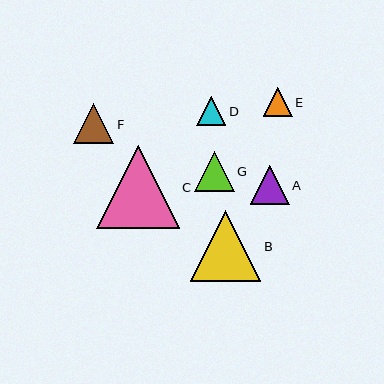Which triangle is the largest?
Triangle C is the largest with a size of approximately 83 pixels.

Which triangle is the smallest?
Triangle D is the smallest with a size of approximately 29 pixels.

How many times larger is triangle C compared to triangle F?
Triangle C is approximately 2.1 times the size of triangle F.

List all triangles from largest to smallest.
From largest to smallest: C, B, G, F, A, E, D.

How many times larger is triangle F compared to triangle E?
Triangle F is approximately 1.4 times the size of triangle E.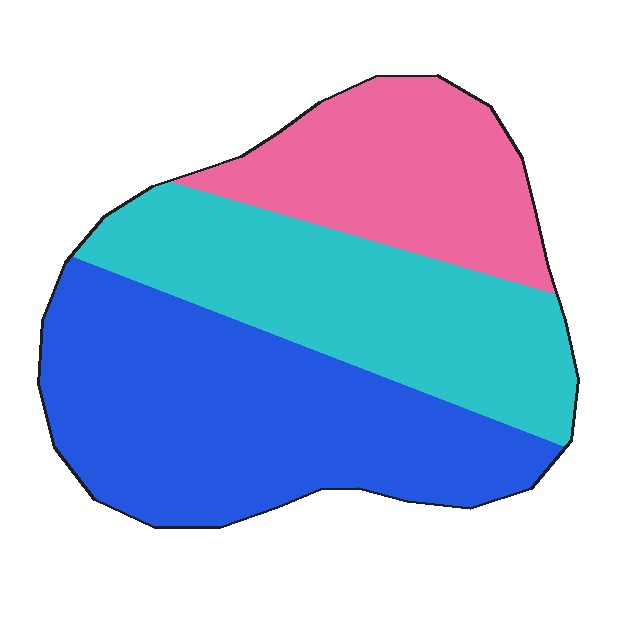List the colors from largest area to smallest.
From largest to smallest: blue, cyan, pink.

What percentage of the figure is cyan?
Cyan covers roughly 35% of the figure.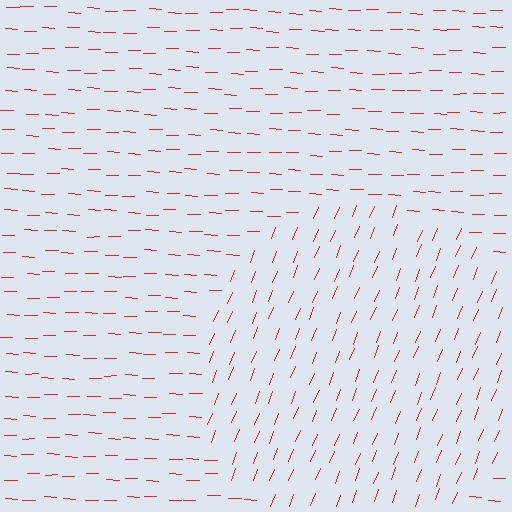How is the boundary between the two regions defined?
The boundary is defined purely by a change in line orientation (approximately 70 degrees difference). All lines are the same color and thickness.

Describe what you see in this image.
The image is filled with small red line segments. A circle region in the image has lines oriented differently from the surrounding lines, creating a visible texture boundary.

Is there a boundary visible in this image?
Yes, there is a texture boundary formed by a change in line orientation.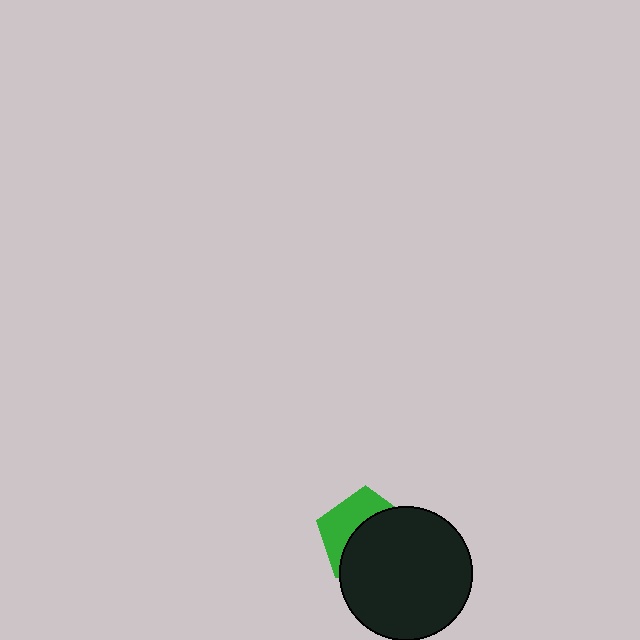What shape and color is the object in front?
The object in front is a black circle.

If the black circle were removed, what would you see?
You would see the complete green pentagon.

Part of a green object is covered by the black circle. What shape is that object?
It is a pentagon.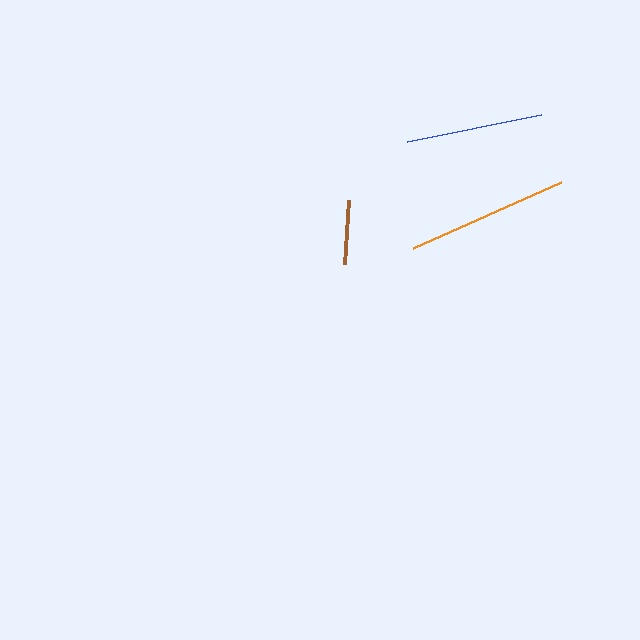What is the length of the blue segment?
The blue segment is approximately 137 pixels long.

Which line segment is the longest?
The orange line is the longest at approximately 163 pixels.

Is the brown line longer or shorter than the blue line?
The blue line is longer than the brown line.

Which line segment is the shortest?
The brown line is the shortest at approximately 64 pixels.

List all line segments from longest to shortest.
From longest to shortest: orange, blue, brown.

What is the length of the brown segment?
The brown segment is approximately 64 pixels long.